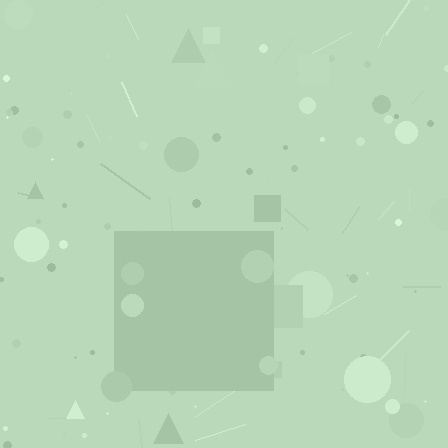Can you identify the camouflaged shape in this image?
The camouflaged shape is a square.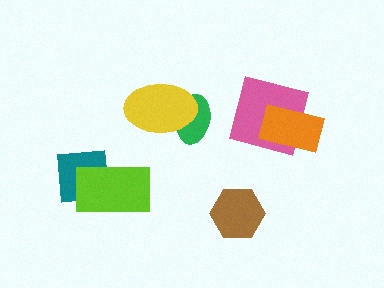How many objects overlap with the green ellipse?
1 object overlaps with the green ellipse.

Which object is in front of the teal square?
The lime rectangle is in front of the teal square.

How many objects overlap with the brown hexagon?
0 objects overlap with the brown hexagon.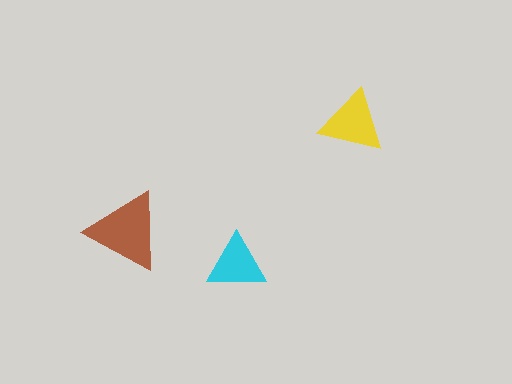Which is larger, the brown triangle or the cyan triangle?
The brown one.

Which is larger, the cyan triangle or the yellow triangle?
The yellow one.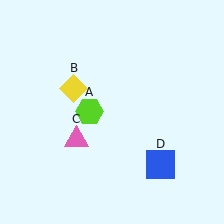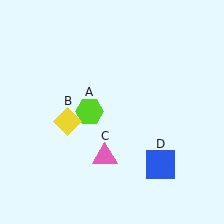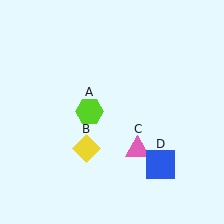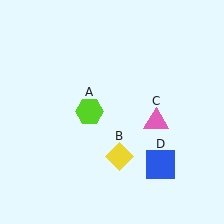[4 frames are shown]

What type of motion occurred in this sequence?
The yellow diamond (object B), pink triangle (object C) rotated counterclockwise around the center of the scene.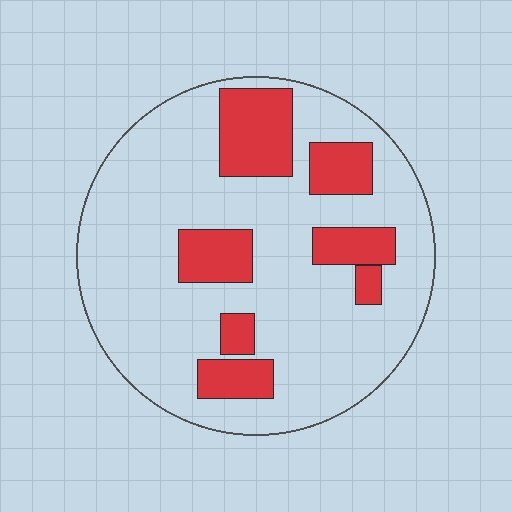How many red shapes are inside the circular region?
7.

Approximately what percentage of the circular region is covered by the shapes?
Approximately 20%.